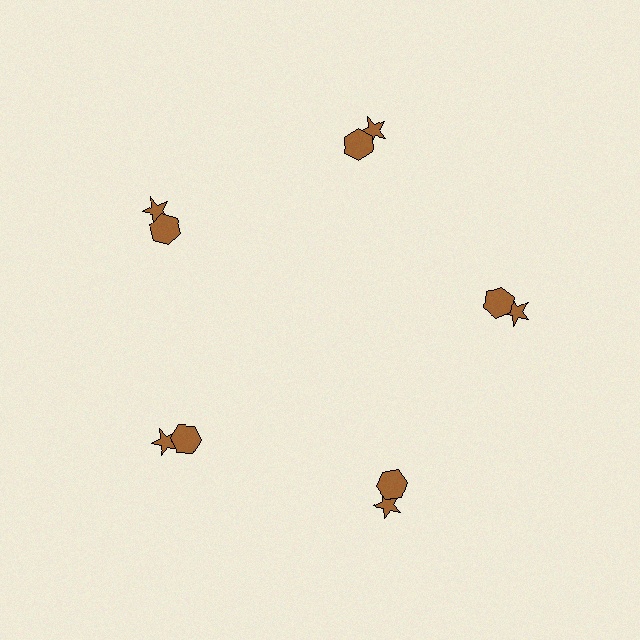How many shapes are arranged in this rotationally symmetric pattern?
There are 10 shapes, arranged in 5 groups of 2.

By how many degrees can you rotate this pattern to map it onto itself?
The pattern maps onto itself every 72 degrees of rotation.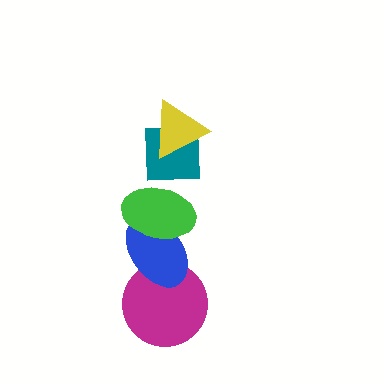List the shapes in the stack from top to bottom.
From top to bottom: the yellow triangle, the teal square, the green ellipse, the blue ellipse, the magenta circle.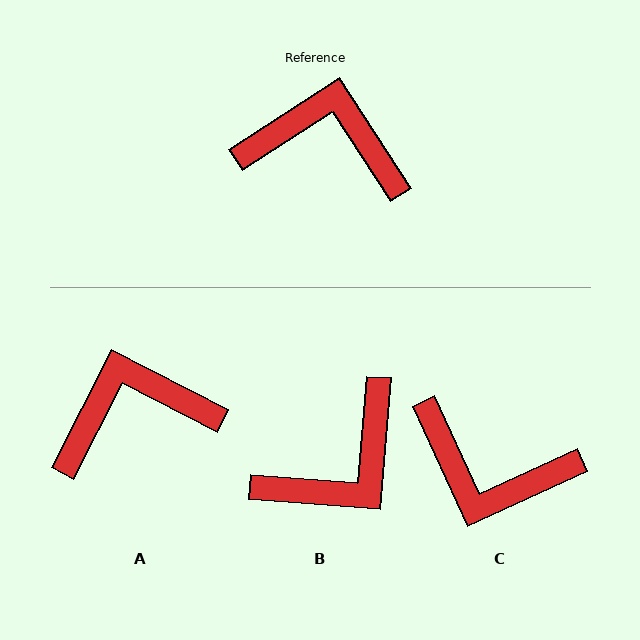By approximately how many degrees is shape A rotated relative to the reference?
Approximately 30 degrees counter-clockwise.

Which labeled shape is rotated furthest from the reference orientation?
C, about 172 degrees away.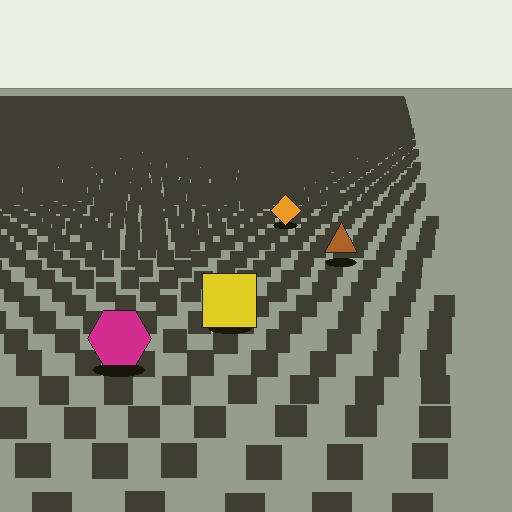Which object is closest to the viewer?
The magenta hexagon is closest. The texture marks near it are larger and more spread out.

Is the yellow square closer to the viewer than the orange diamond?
Yes. The yellow square is closer — you can tell from the texture gradient: the ground texture is coarser near it.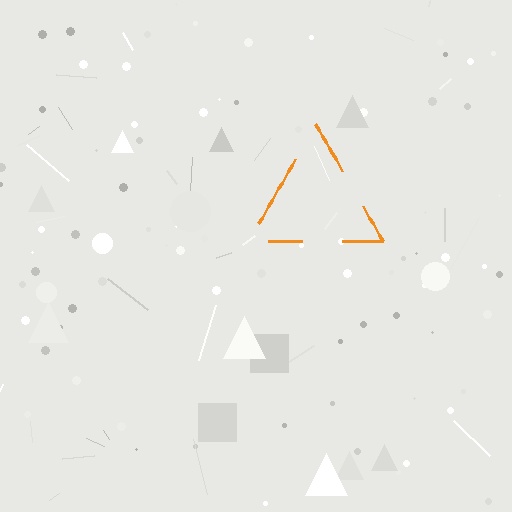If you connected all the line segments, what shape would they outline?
They would outline a triangle.